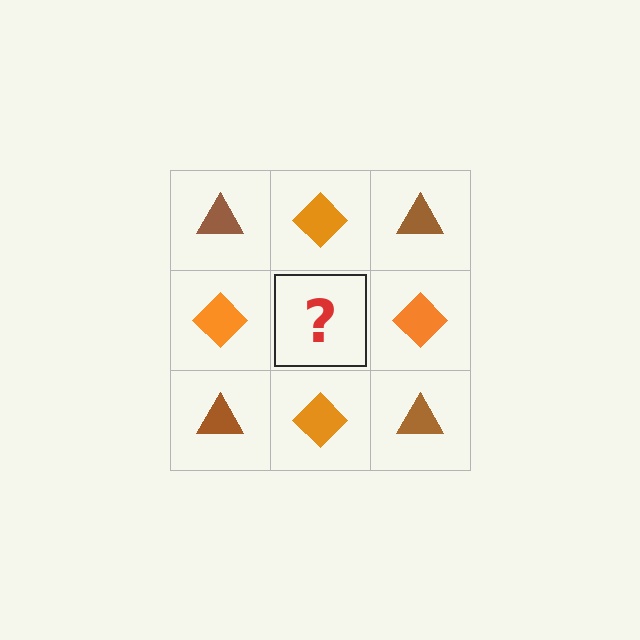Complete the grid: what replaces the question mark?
The question mark should be replaced with a brown triangle.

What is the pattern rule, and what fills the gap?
The rule is that it alternates brown triangle and orange diamond in a checkerboard pattern. The gap should be filled with a brown triangle.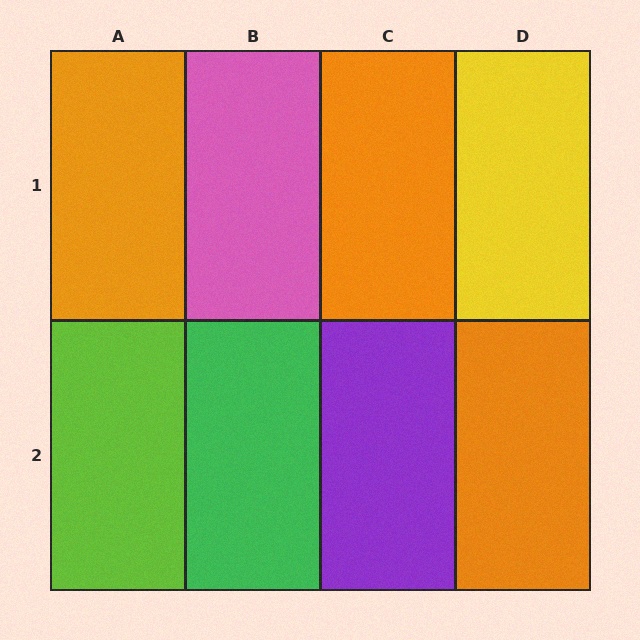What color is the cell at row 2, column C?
Purple.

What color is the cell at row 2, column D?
Orange.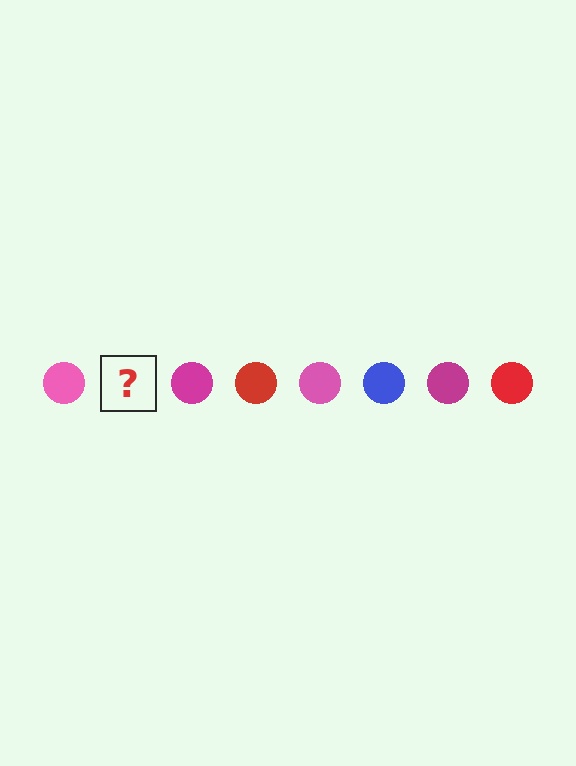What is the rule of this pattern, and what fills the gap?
The rule is that the pattern cycles through pink, blue, magenta, red circles. The gap should be filled with a blue circle.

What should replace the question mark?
The question mark should be replaced with a blue circle.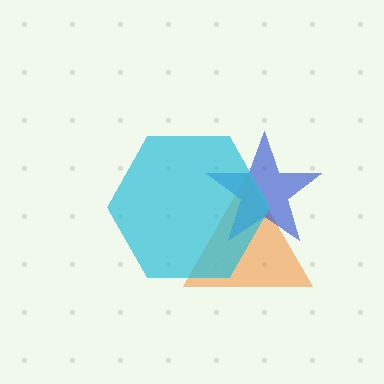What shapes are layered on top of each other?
The layered shapes are: an orange triangle, a blue star, a cyan hexagon.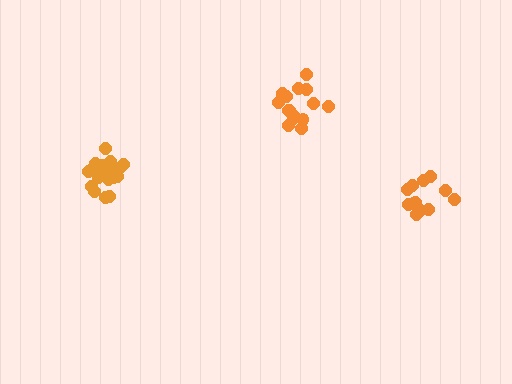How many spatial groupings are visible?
There are 3 spatial groupings.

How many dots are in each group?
Group 1: 12 dots, Group 2: 15 dots, Group 3: 17 dots (44 total).